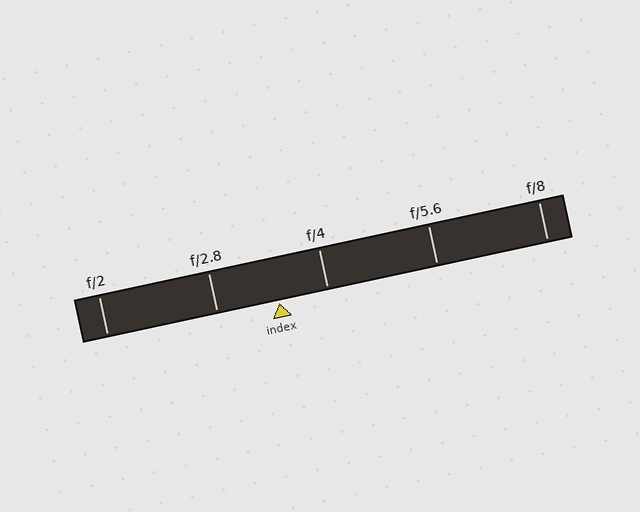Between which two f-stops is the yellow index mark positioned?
The index mark is between f/2.8 and f/4.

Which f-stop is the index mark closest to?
The index mark is closest to f/4.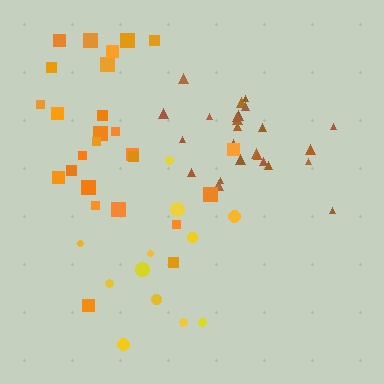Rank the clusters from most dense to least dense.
brown, yellow, orange.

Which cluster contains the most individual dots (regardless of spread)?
Orange (26).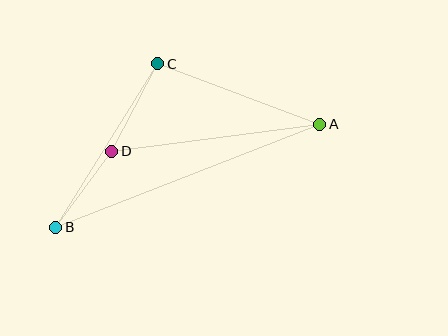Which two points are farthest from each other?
Points A and B are farthest from each other.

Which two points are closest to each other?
Points B and D are closest to each other.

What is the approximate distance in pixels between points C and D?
The distance between C and D is approximately 99 pixels.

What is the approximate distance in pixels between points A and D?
The distance between A and D is approximately 210 pixels.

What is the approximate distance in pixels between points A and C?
The distance between A and C is approximately 173 pixels.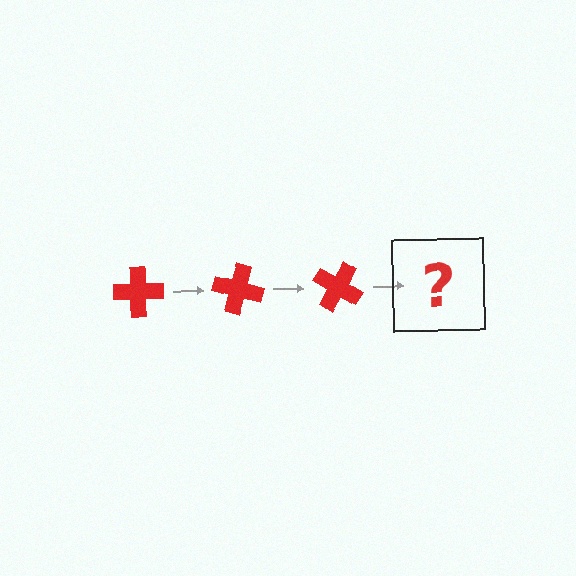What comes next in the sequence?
The next element should be a red cross rotated 45 degrees.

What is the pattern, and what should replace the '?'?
The pattern is that the cross rotates 15 degrees each step. The '?' should be a red cross rotated 45 degrees.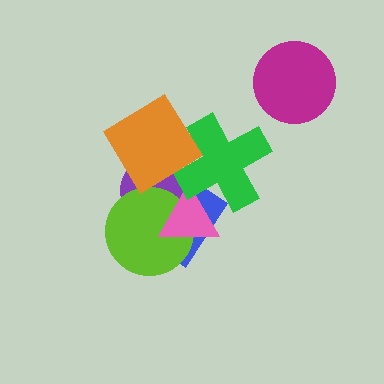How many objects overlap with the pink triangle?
4 objects overlap with the pink triangle.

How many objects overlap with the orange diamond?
2 objects overlap with the orange diamond.